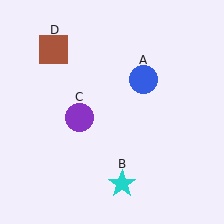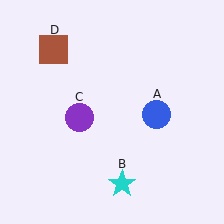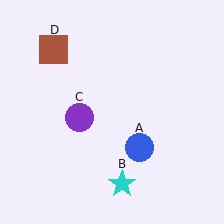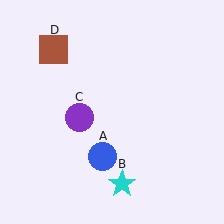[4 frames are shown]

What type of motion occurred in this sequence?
The blue circle (object A) rotated clockwise around the center of the scene.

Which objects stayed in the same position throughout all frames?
Cyan star (object B) and purple circle (object C) and brown square (object D) remained stationary.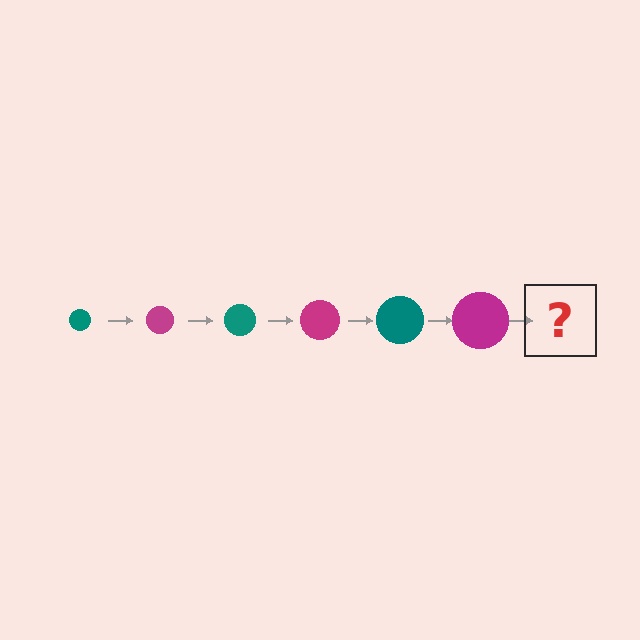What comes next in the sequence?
The next element should be a teal circle, larger than the previous one.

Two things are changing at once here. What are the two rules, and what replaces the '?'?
The two rules are that the circle grows larger each step and the color cycles through teal and magenta. The '?' should be a teal circle, larger than the previous one.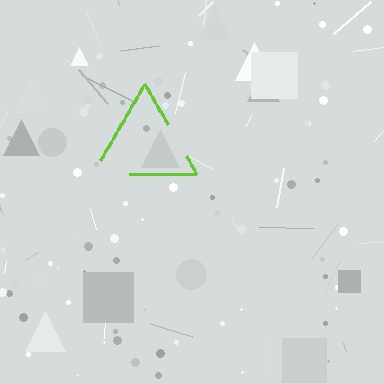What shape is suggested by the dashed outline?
The dashed outline suggests a triangle.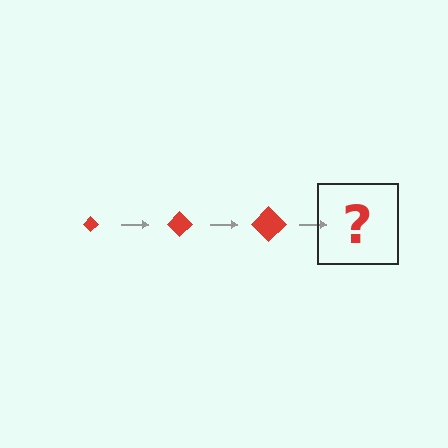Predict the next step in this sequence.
The next step is a red diamond, larger than the previous one.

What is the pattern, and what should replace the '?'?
The pattern is that the diamond gets progressively larger each step. The '?' should be a red diamond, larger than the previous one.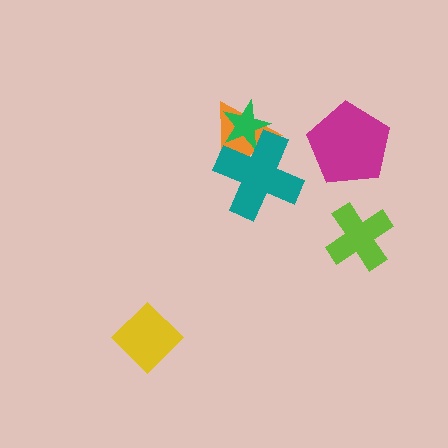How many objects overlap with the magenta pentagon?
0 objects overlap with the magenta pentagon.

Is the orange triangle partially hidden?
Yes, it is partially covered by another shape.